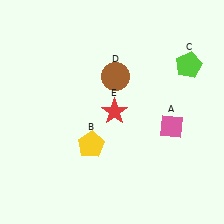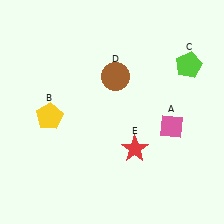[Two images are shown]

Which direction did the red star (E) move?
The red star (E) moved down.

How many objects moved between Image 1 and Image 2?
2 objects moved between the two images.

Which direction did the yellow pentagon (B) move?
The yellow pentagon (B) moved left.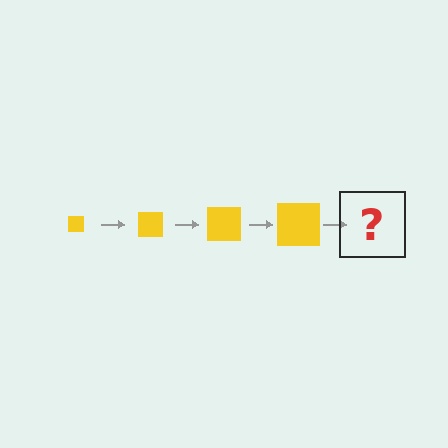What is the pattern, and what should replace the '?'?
The pattern is that the square gets progressively larger each step. The '?' should be a yellow square, larger than the previous one.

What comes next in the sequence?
The next element should be a yellow square, larger than the previous one.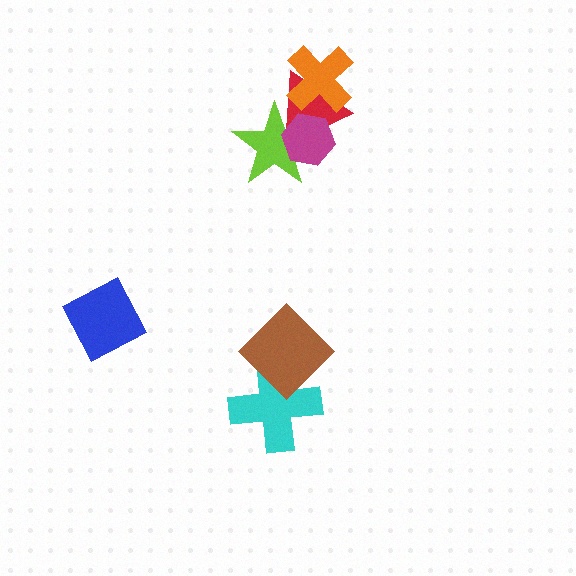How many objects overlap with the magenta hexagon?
2 objects overlap with the magenta hexagon.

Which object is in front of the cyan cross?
The brown diamond is in front of the cyan cross.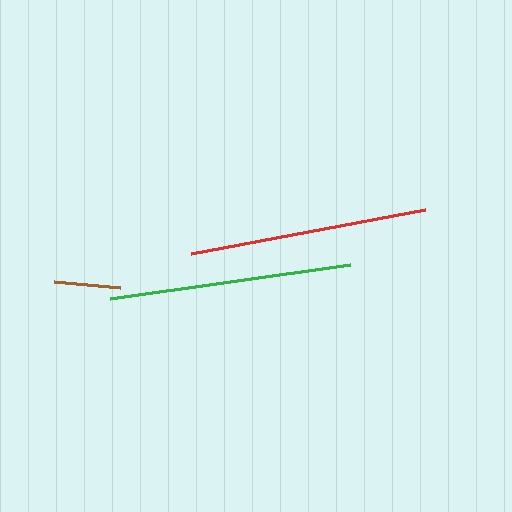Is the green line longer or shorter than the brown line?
The green line is longer than the brown line.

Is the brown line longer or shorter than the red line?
The red line is longer than the brown line.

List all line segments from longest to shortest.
From longest to shortest: green, red, brown.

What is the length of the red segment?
The red segment is approximately 238 pixels long.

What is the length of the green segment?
The green segment is approximately 242 pixels long.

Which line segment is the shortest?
The brown line is the shortest at approximately 67 pixels.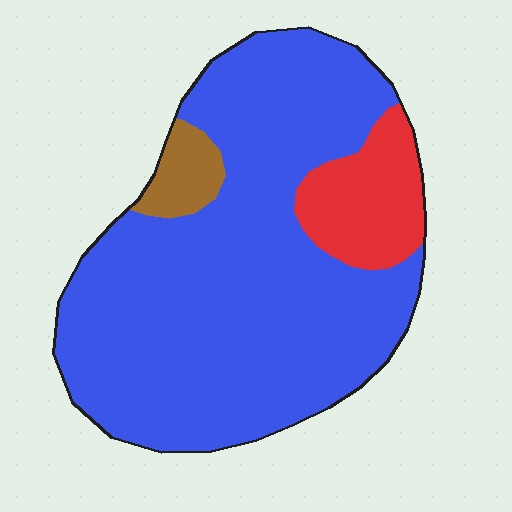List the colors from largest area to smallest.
From largest to smallest: blue, red, brown.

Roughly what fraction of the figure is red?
Red takes up about one eighth (1/8) of the figure.